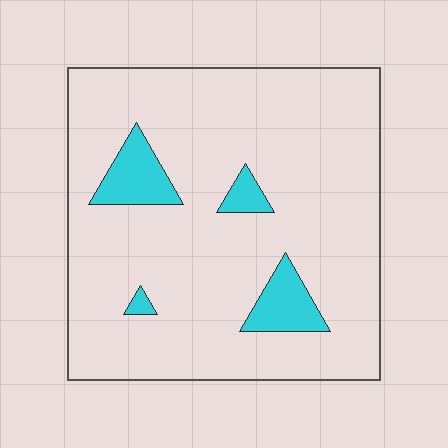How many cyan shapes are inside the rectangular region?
4.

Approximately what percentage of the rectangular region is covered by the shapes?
Approximately 10%.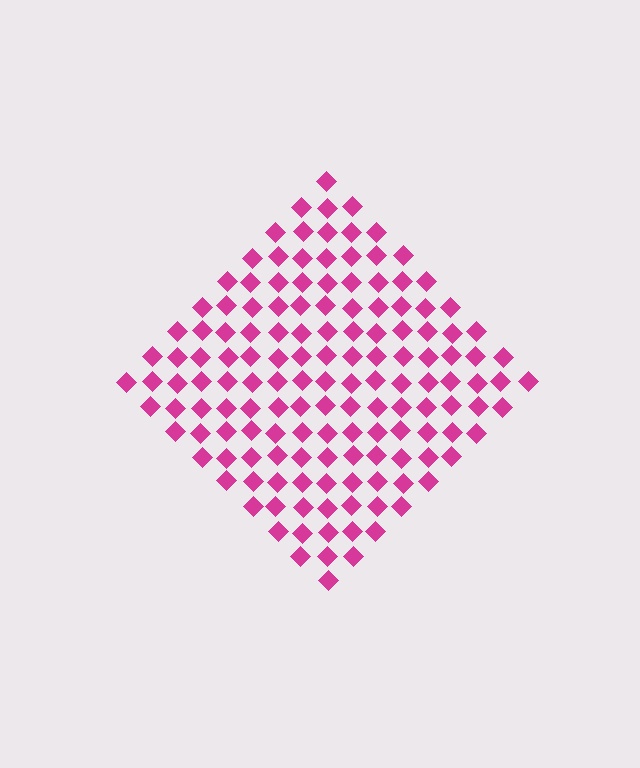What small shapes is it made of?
It is made of small diamonds.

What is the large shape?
The large shape is a diamond.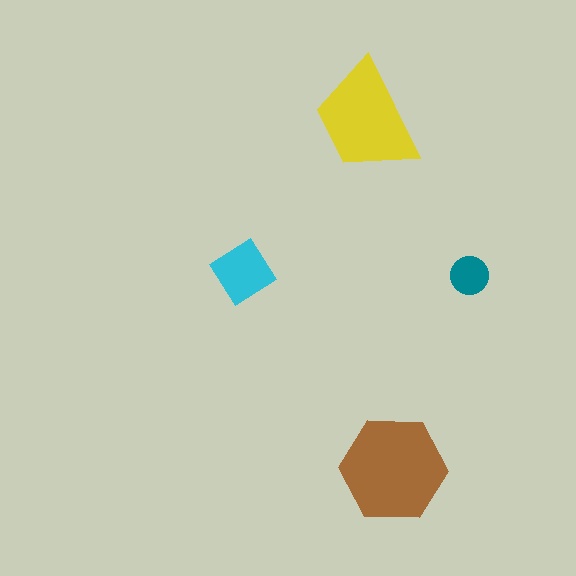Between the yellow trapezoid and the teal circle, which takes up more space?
The yellow trapezoid.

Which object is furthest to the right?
The teal circle is rightmost.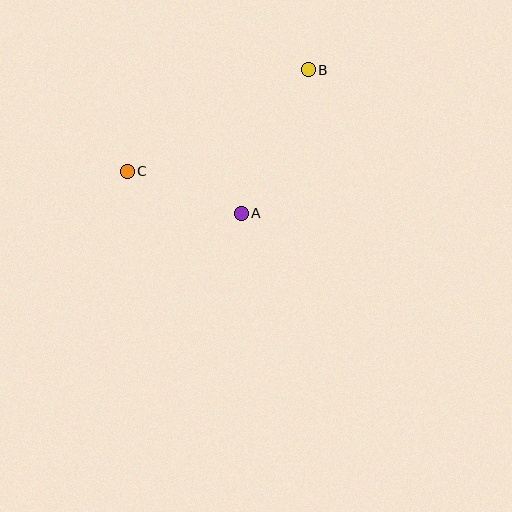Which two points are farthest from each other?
Points B and C are farthest from each other.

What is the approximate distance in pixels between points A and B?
The distance between A and B is approximately 159 pixels.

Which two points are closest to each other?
Points A and C are closest to each other.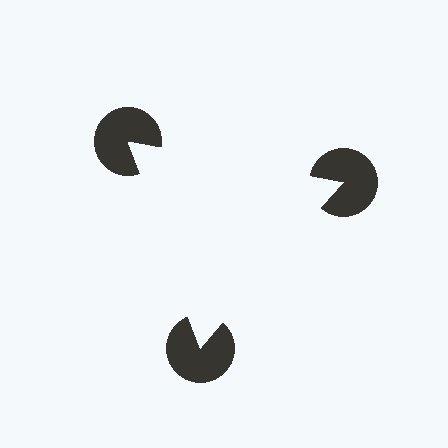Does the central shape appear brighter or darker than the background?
It typically appears slightly brighter than the background, even though no actual brightness change is drawn.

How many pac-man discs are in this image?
There are 3 — one at each vertex of the illusory triangle.